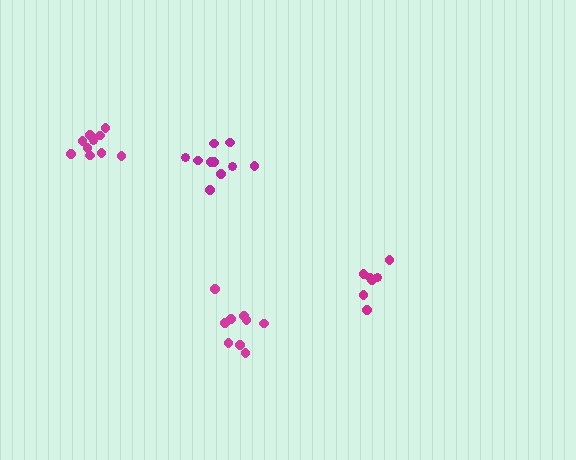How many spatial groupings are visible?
There are 4 spatial groupings.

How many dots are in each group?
Group 1: 10 dots, Group 2: 9 dots, Group 3: 7 dots, Group 4: 10 dots (36 total).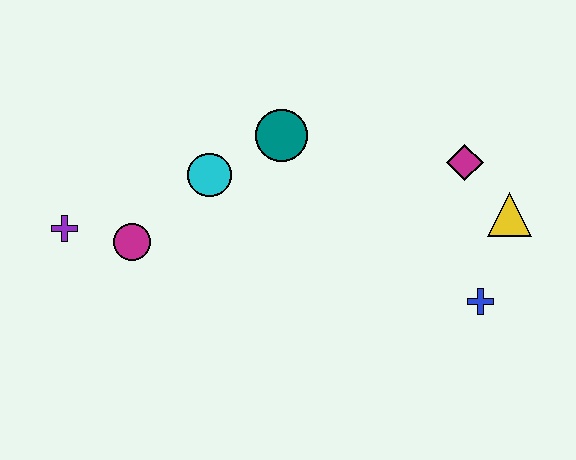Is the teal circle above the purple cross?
Yes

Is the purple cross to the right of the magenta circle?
No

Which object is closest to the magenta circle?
The purple cross is closest to the magenta circle.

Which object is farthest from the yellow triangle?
The purple cross is farthest from the yellow triangle.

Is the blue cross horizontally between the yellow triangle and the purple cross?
Yes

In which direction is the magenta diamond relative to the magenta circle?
The magenta diamond is to the right of the magenta circle.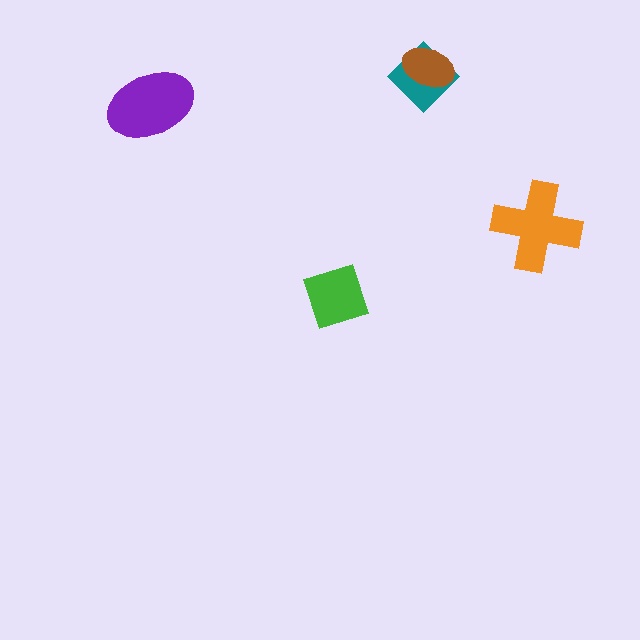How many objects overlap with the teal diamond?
1 object overlaps with the teal diamond.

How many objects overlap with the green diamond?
0 objects overlap with the green diamond.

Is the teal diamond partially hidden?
Yes, it is partially covered by another shape.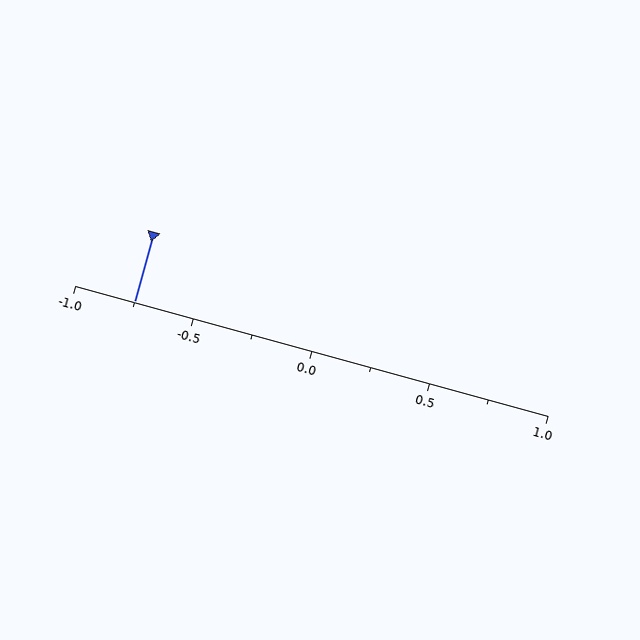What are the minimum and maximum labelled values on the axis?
The axis runs from -1.0 to 1.0.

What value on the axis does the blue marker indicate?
The marker indicates approximately -0.75.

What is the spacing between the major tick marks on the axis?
The major ticks are spaced 0.5 apart.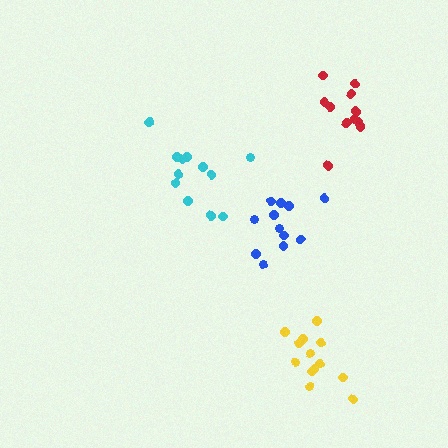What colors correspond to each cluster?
The clusters are colored: red, yellow, blue, cyan.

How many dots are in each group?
Group 1: 11 dots, Group 2: 13 dots, Group 3: 12 dots, Group 4: 12 dots (48 total).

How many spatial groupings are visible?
There are 4 spatial groupings.